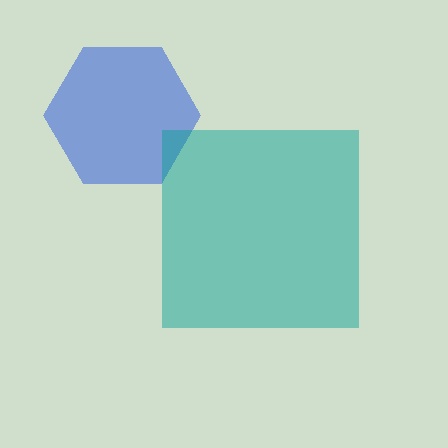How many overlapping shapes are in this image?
There are 2 overlapping shapes in the image.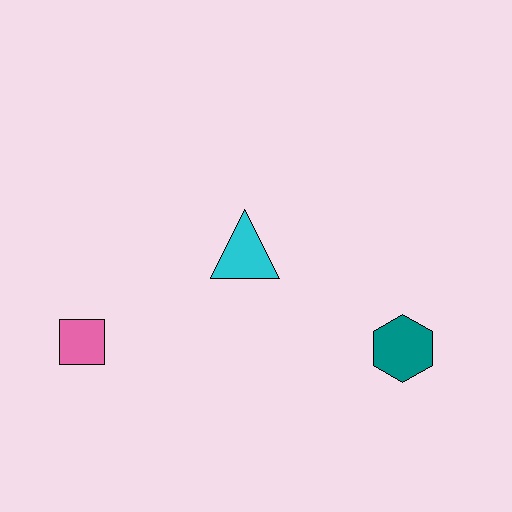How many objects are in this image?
There are 3 objects.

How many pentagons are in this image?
There are no pentagons.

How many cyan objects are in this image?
There is 1 cyan object.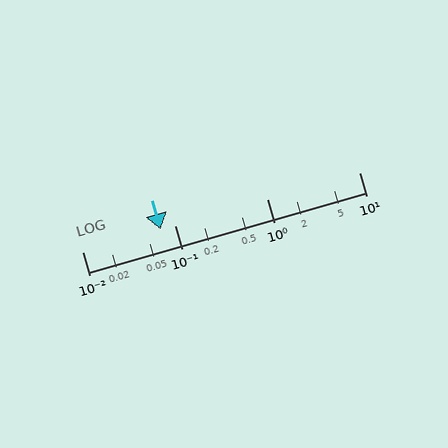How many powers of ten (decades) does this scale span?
The scale spans 3 decades, from 0.01 to 10.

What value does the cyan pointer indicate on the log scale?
The pointer indicates approximately 0.071.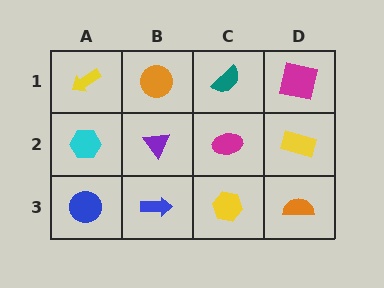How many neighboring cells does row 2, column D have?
3.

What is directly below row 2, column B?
A blue arrow.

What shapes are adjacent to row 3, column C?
A magenta ellipse (row 2, column C), a blue arrow (row 3, column B), an orange semicircle (row 3, column D).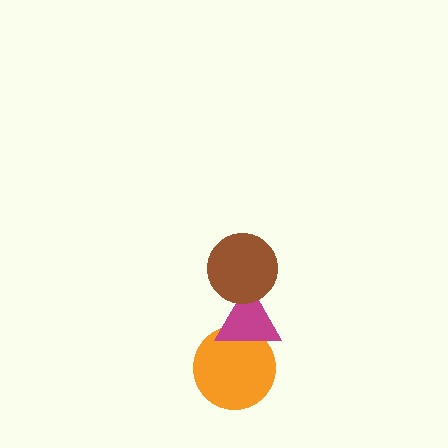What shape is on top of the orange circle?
The magenta triangle is on top of the orange circle.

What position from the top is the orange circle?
The orange circle is 3rd from the top.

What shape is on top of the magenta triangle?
The brown circle is on top of the magenta triangle.